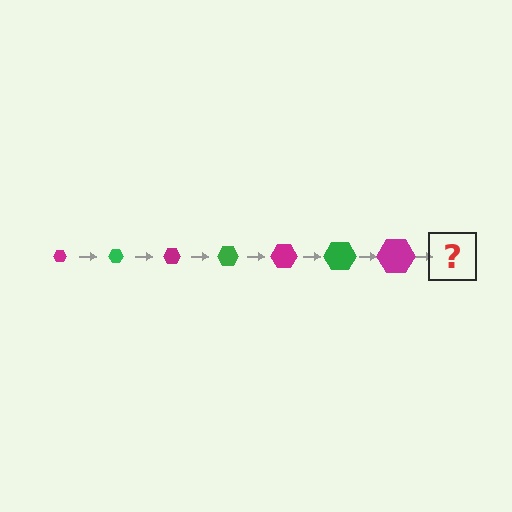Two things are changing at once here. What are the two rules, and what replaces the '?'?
The two rules are that the hexagon grows larger each step and the color cycles through magenta and green. The '?' should be a green hexagon, larger than the previous one.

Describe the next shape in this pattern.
It should be a green hexagon, larger than the previous one.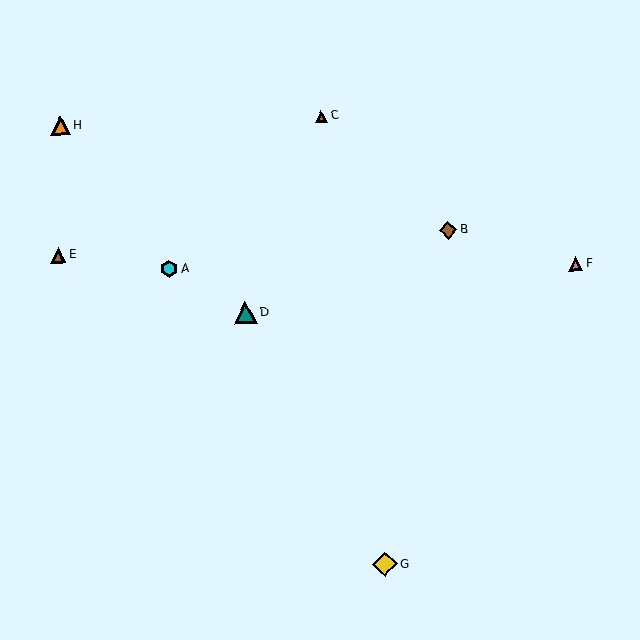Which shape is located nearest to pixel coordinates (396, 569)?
The yellow diamond (labeled G) at (385, 564) is nearest to that location.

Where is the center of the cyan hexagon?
The center of the cyan hexagon is at (169, 269).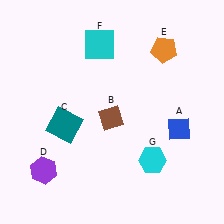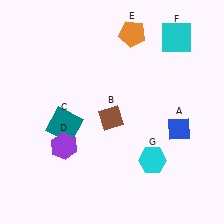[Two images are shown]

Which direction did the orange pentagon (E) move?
The orange pentagon (E) moved left.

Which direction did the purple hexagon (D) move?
The purple hexagon (D) moved up.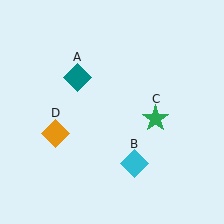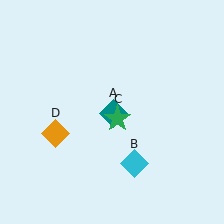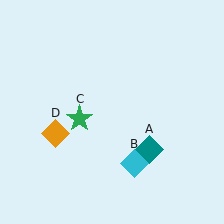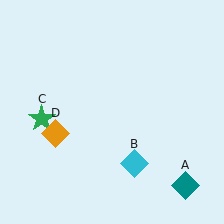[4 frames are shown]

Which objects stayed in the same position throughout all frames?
Cyan diamond (object B) and orange diamond (object D) remained stationary.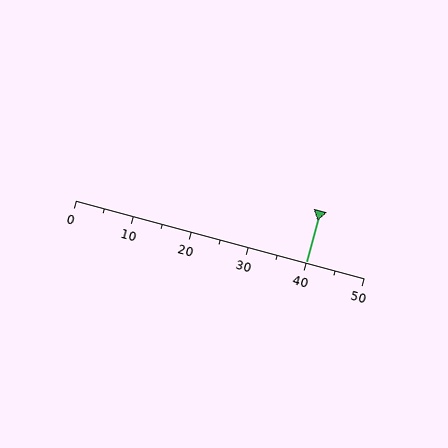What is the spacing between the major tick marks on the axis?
The major ticks are spaced 10 apart.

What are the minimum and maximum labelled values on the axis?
The axis runs from 0 to 50.